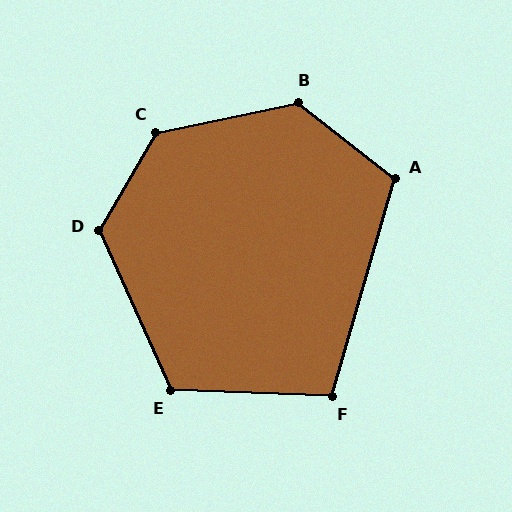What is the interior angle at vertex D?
Approximately 126 degrees (obtuse).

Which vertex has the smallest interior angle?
F, at approximately 104 degrees.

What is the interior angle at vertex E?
Approximately 116 degrees (obtuse).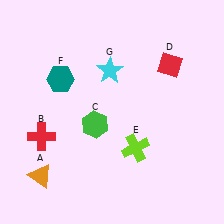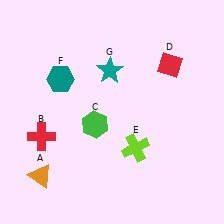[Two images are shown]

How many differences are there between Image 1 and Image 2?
There is 1 difference between the two images.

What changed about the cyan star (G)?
In Image 1, G is cyan. In Image 2, it changed to teal.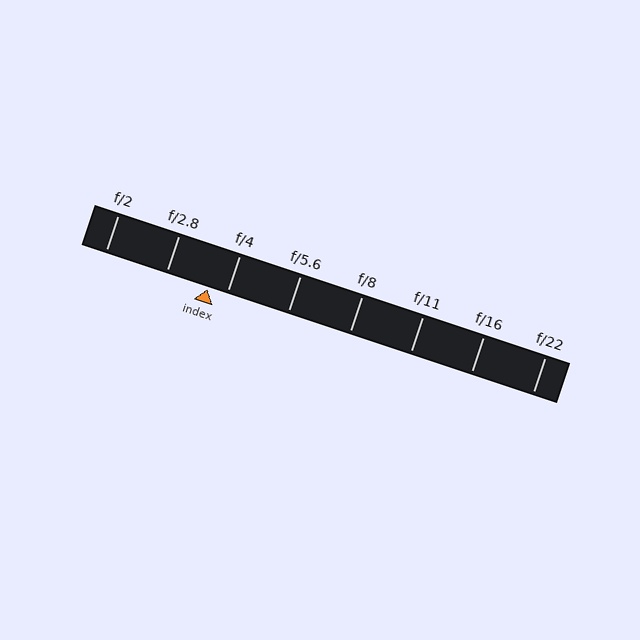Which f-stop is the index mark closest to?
The index mark is closest to f/4.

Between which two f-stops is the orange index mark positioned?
The index mark is between f/2.8 and f/4.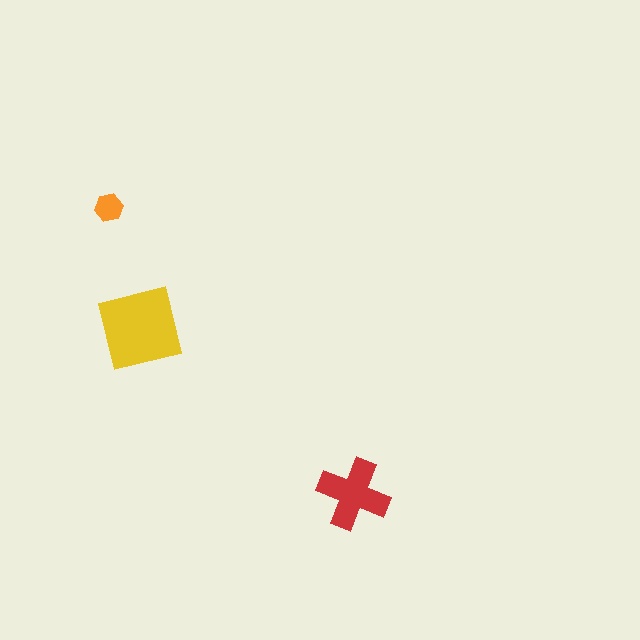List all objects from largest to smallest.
The yellow square, the red cross, the orange hexagon.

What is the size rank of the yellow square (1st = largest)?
1st.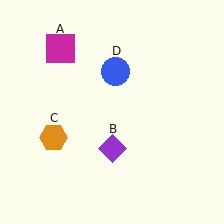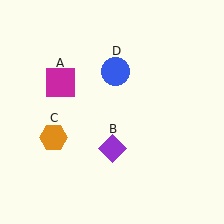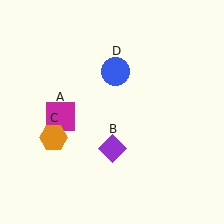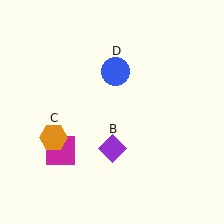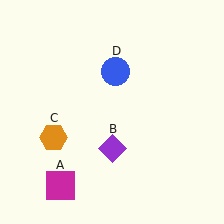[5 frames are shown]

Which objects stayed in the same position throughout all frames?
Purple diamond (object B) and orange hexagon (object C) and blue circle (object D) remained stationary.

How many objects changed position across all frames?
1 object changed position: magenta square (object A).